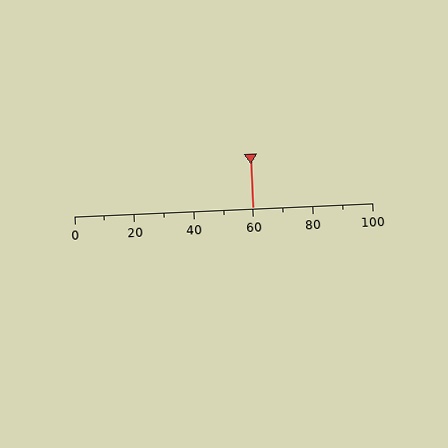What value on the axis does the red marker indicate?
The marker indicates approximately 60.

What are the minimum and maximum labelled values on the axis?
The axis runs from 0 to 100.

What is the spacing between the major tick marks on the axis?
The major ticks are spaced 20 apart.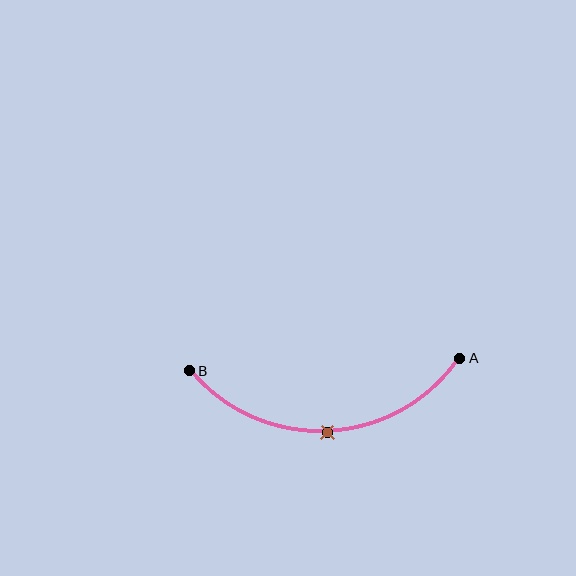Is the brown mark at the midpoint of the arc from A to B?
Yes. The brown mark lies on the arc at equal arc-length from both A and B — it is the arc midpoint.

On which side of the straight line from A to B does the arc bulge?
The arc bulges below the straight line connecting A and B.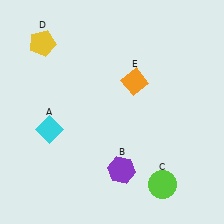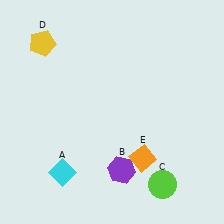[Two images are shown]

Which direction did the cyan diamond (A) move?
The cyan diamond (A) moved down.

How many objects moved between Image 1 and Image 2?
2 objects moved between the two images.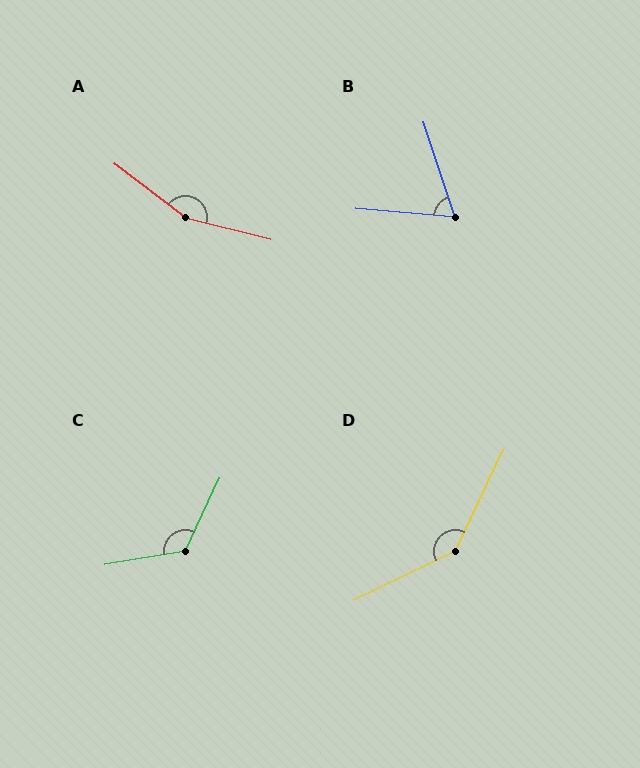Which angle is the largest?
A, at approximately 157 degrees.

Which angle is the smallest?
B, at approximately 67 degrees.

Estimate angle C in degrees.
Approximately 124 degrees.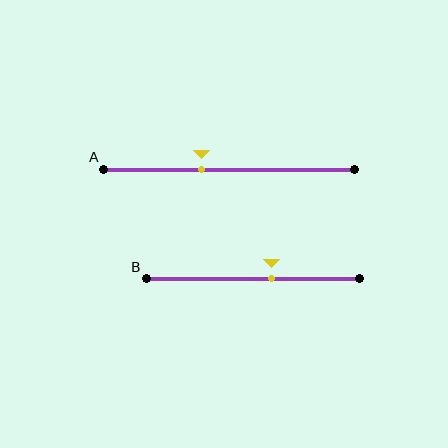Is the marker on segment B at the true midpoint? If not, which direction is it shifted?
No, the marker on segment B is shifted to the right by about 9% of the segment length.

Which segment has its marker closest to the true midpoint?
Segment B has its marker closest to the true midpoint.